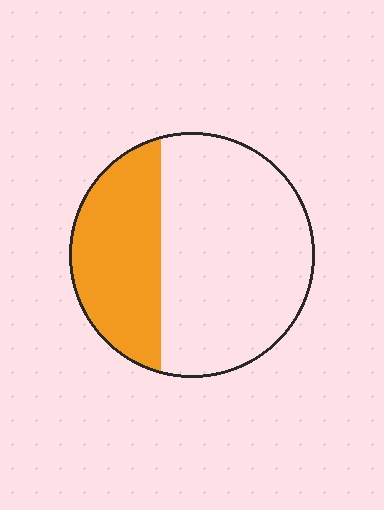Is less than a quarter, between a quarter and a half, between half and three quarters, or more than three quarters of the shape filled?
Between a quarter and a half.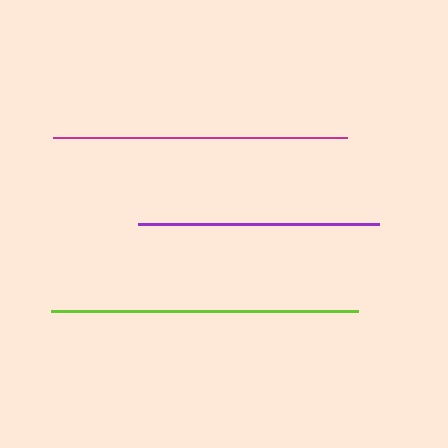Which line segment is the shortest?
The purple line is the shortest at approximately 241 pixels.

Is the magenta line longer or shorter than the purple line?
The magenta line is longer than the purple line.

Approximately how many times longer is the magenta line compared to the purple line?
The magenta line is approximately 1.2 times the length of the purple line.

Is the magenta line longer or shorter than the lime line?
The lime line is longer than the magenta line.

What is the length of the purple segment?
The purple segment is approximately 241 pixels long.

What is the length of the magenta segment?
The magenta segment is approximately 294 pixels long.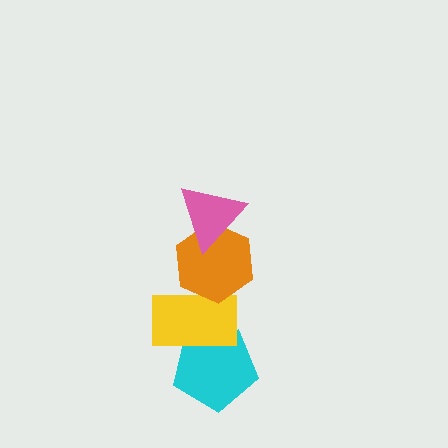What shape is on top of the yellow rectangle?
The orange hexagon is on top of the yellow rectangle.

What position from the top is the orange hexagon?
The orange hexagon is 2nd from the top.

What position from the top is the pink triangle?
The pink triangle is 1st from the top.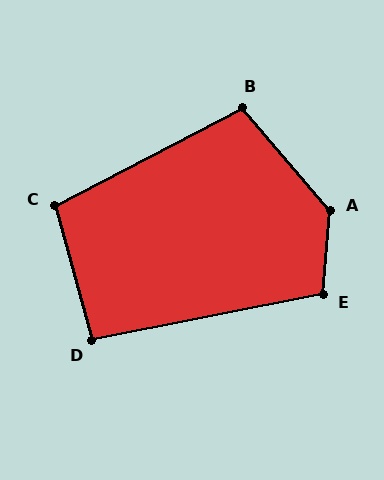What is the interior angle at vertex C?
Approximately 102 degrees (obtuse).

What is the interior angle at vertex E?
Approximately 107 degrees (obtuse).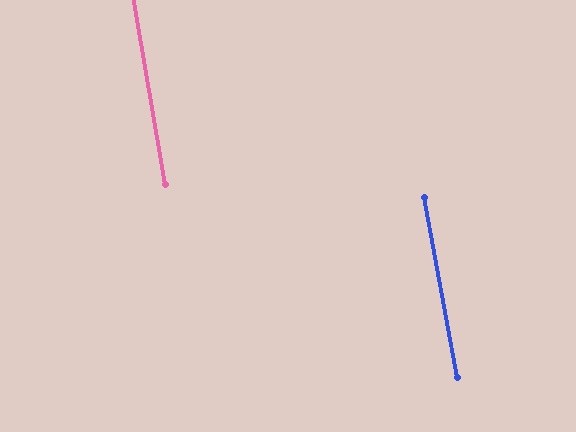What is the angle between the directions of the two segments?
Approximately 1 degree.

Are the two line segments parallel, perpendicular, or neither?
Parallel — their directions differ by only 1.1°.